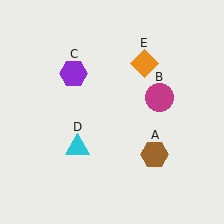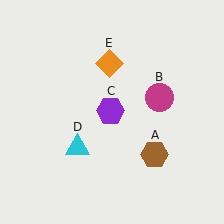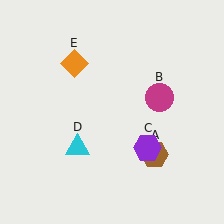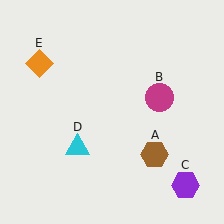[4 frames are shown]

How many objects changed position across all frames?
2 objects changed position: purple hexagon (object C), orange diamond (object E).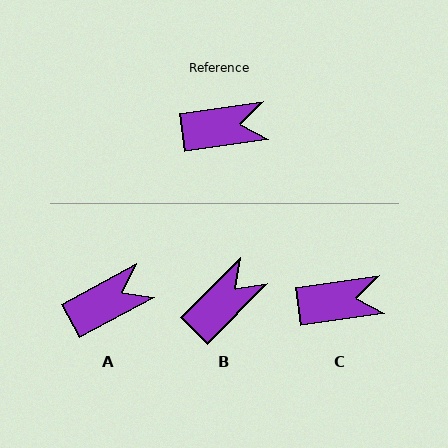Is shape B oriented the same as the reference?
No, it is off by about 37 degrees.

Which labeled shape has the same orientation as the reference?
C.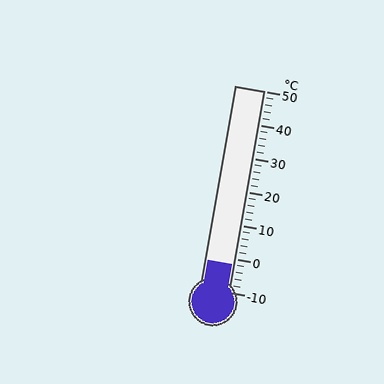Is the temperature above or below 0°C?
The temperature is below 0°C.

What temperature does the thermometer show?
The thermometer shows approximately -2°C.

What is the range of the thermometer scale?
The thermometer scale ranges from -10°C to 50°C.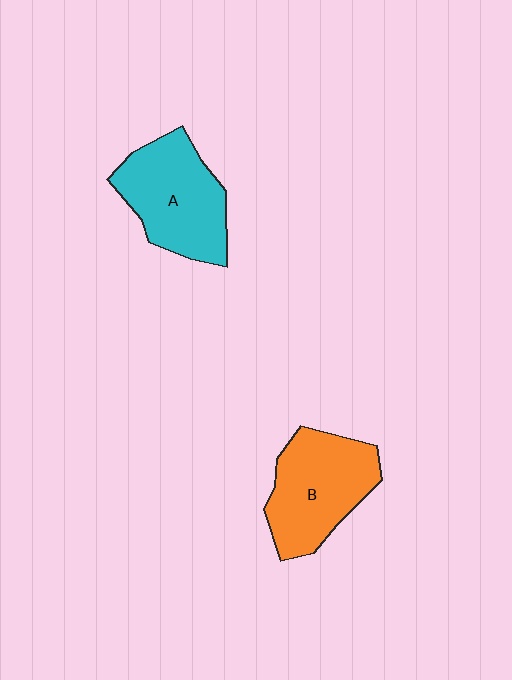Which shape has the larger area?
Shape A (cyan).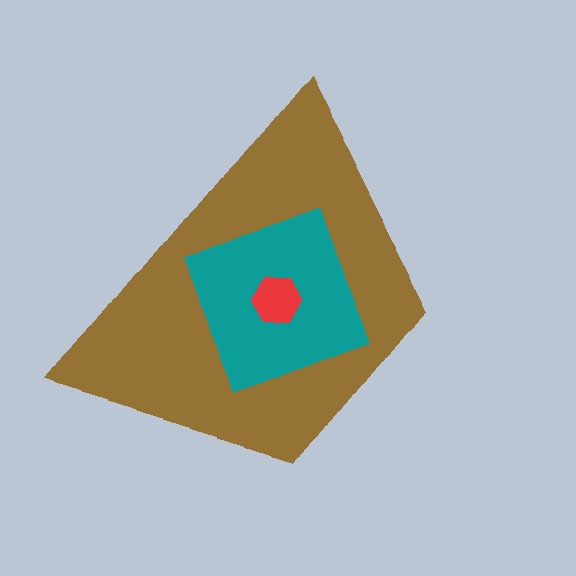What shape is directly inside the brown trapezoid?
The teal diamond.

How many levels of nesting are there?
3.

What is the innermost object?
The red hexagon.